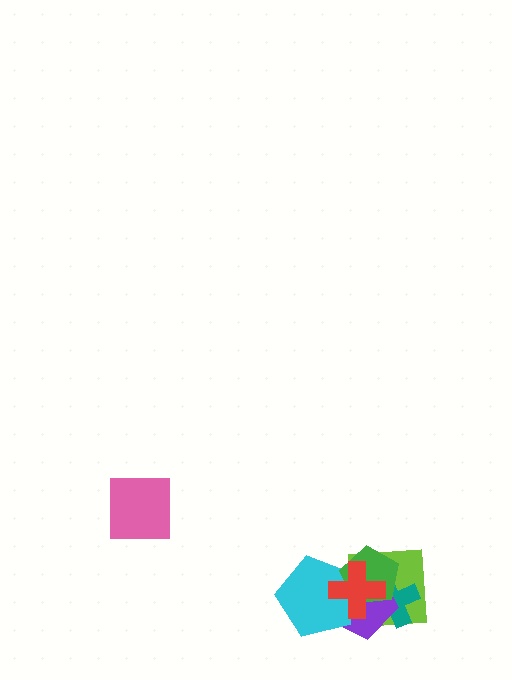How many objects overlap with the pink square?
0 objects overlap with the pink square.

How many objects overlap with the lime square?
5 objects overlap with the lime square.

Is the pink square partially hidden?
No, no other shape covers it.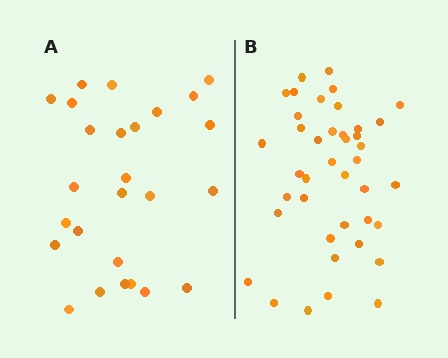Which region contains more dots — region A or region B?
Region B (the right region) has more dots.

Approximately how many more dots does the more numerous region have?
Region B has approximately 15 more dots than region A.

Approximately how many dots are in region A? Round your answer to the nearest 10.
About 30 dots. (The exact count is 26, which rounds to 30.)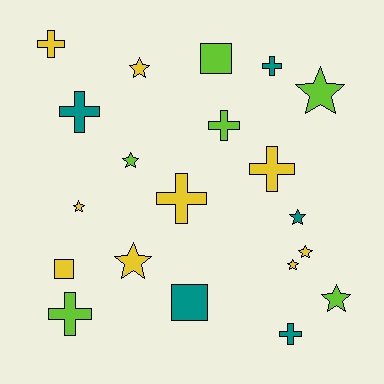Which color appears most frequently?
Yellow, with 9 objects.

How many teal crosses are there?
There are 3 teal crosses.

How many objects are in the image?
There are 20 objects.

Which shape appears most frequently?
Star, with 9 objects.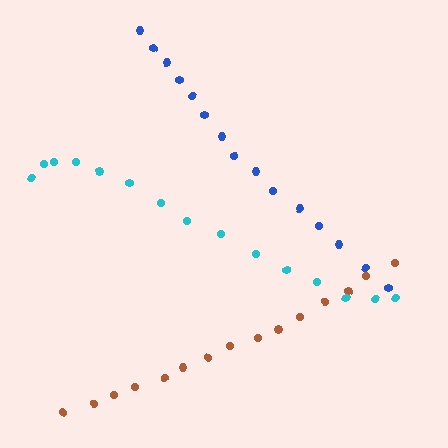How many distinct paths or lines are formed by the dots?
There are 3 distinct paths.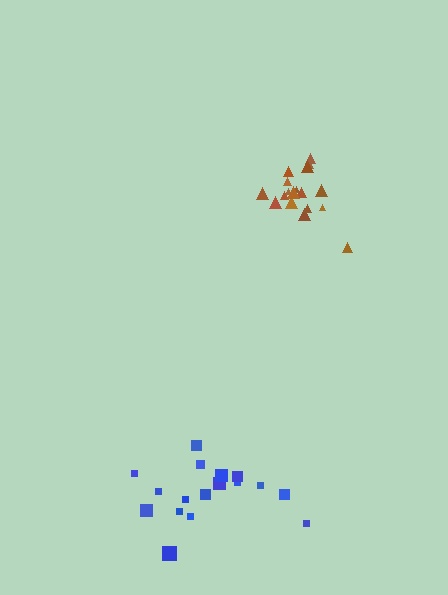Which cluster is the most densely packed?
Brown.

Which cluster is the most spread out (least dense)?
Blue.